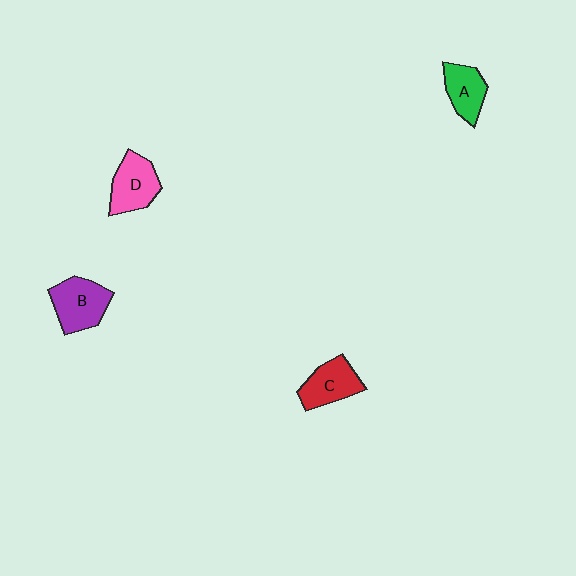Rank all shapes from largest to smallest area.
From largest to smallest: B (purple), D (pink), C (red), A (green).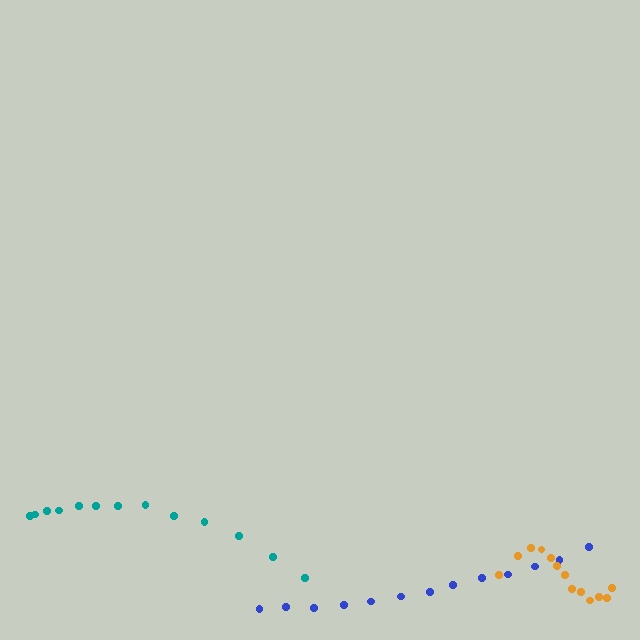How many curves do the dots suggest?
There are 3 distinct paths.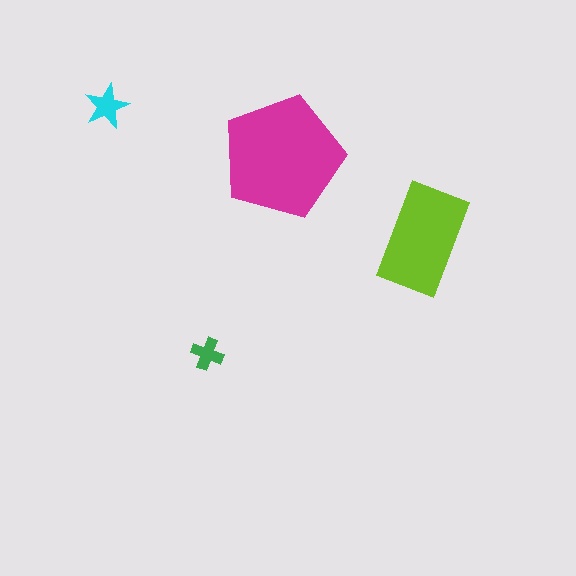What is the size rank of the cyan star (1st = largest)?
3rd.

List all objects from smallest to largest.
The green cross, the cyan star, the lime rectangle, the magenta pentagon.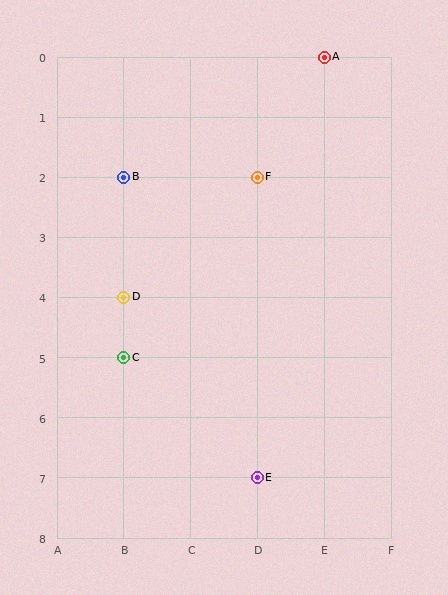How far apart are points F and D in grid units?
Points F and D are 2 columns and 2 rows apart (about 2.8 grid units diagonally).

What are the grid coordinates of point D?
Point D is at grid coordinates (B, 4).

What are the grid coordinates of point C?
Point C is at grid coordinates (B, 5).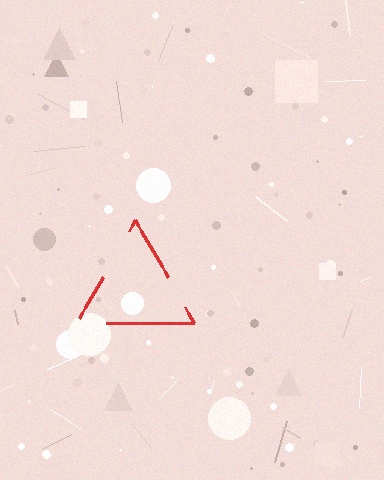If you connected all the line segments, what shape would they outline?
They would outline a triangle.